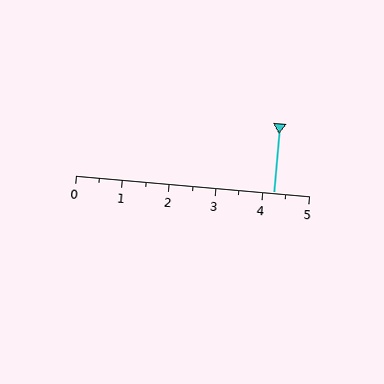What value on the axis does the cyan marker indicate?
The marker indicates approximately 4.2.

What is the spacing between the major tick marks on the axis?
The major ticks are spaced 1 apart.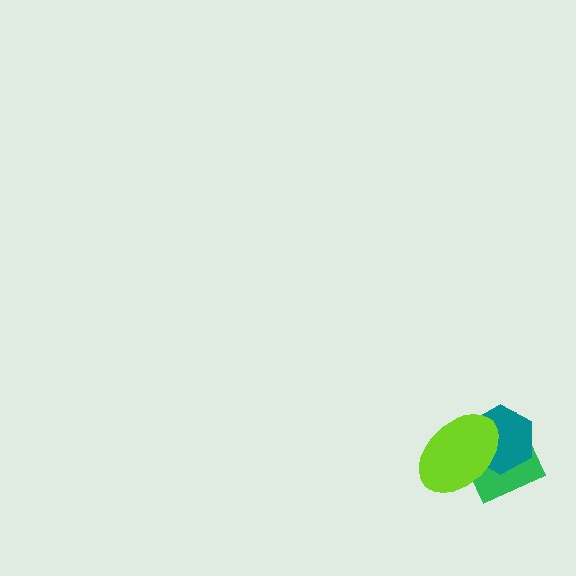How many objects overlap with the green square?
2 objects overlap with the green square.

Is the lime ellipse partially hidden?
No, no other shape covers it.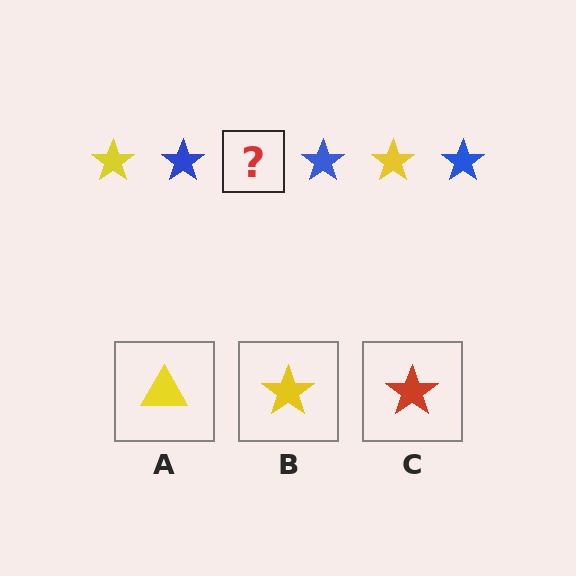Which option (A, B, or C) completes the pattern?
B.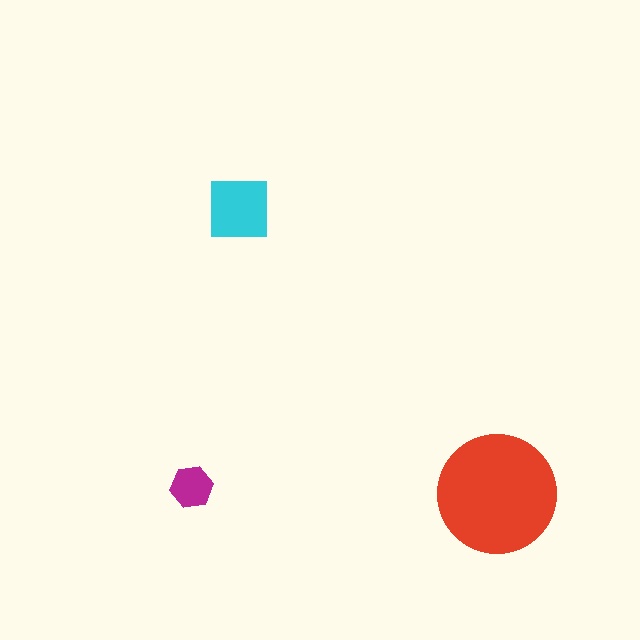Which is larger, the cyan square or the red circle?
The red circle.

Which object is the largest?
The red circle.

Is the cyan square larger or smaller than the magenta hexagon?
Larger.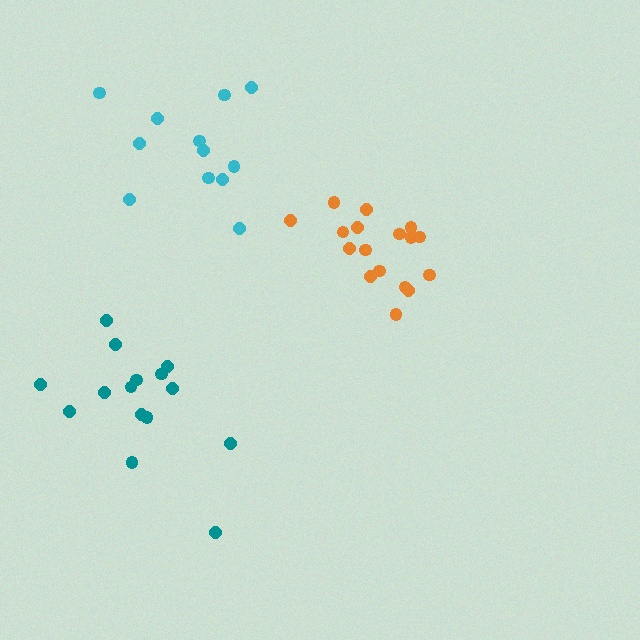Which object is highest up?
The cyan cluster is topmost.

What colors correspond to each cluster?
The clusters are colored: cyan, orange, teal.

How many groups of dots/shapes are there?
There are 3 groups.